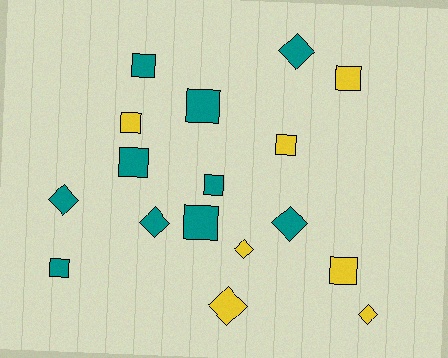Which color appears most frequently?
Teal, with 10 objects.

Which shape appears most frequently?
Square, with 10 objects.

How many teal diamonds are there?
There are 4 teal diamonds.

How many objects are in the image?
There are 17 objects.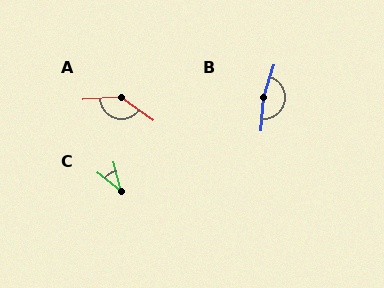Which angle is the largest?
B, at approximately 165 degrees.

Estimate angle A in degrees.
Approximately 141 degrees.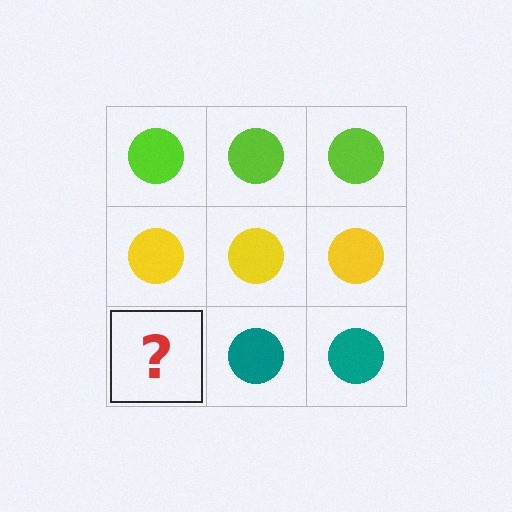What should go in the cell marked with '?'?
The missing cell should contain a teal circle.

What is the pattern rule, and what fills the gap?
The rule is that each row has a consistent color. The gap should be filled with a teal circle.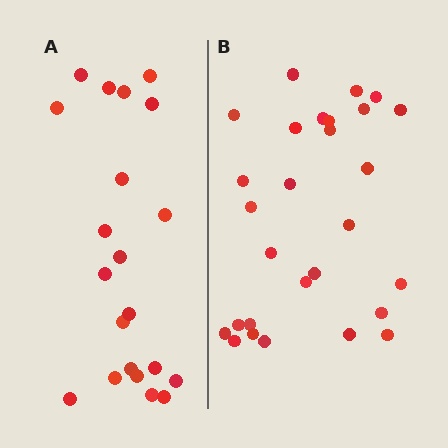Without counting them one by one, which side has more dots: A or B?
Region B (the right region) has more dots.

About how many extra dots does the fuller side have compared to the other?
Region B has roughly 8 or so more dots than region A.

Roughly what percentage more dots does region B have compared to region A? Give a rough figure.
About 35% more.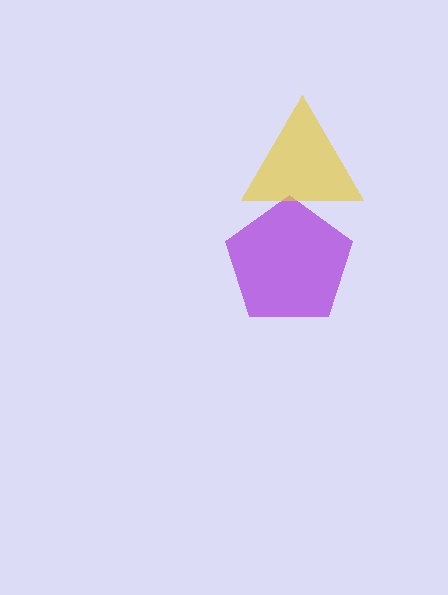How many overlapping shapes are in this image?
There are 2 overlapping shapes in the image.